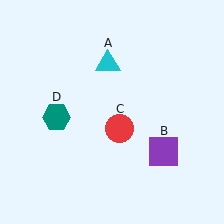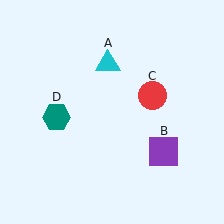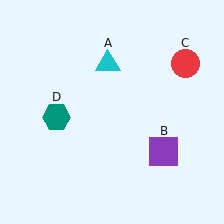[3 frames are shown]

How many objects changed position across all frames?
1 object changed position: red circle (object C).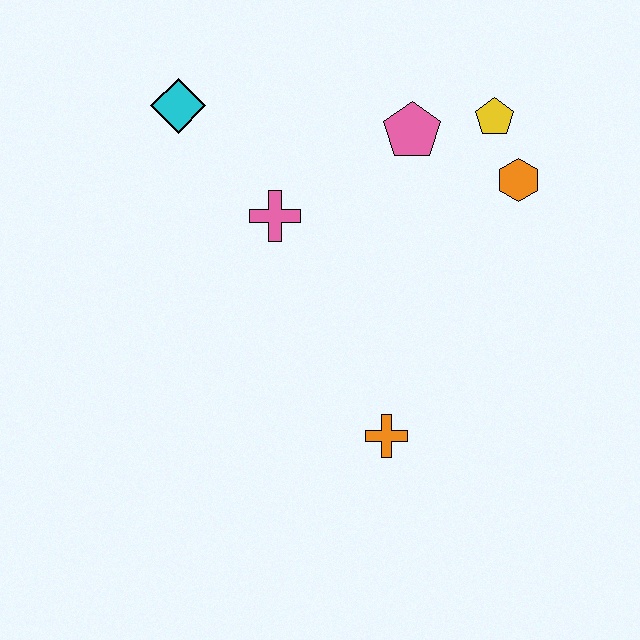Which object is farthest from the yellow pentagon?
The orange cross is farthest from the yellow pentagon.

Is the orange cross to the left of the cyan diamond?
No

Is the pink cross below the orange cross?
No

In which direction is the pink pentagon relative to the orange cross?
The pink pentagon is above the orange cross.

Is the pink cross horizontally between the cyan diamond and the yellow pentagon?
Yes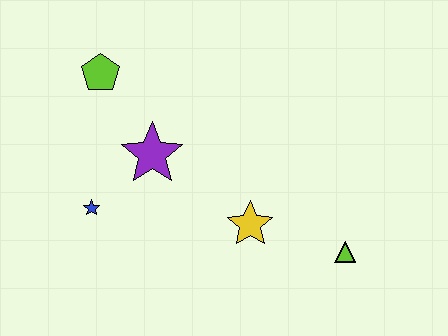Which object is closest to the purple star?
The blue star is closest to the purple star.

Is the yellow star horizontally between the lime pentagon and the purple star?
No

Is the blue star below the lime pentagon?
Yes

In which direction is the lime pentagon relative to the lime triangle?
The lime pentagon is to the left of the lime triangle.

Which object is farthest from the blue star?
The lime triangle is farthest from the blue star.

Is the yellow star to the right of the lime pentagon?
Yes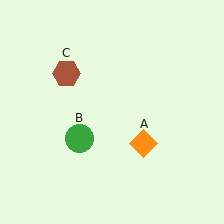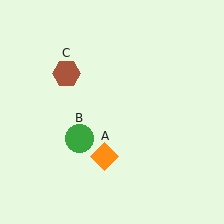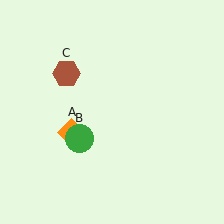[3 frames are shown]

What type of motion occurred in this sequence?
The orange diamond (object A) rotated clockwise around the center of the scene.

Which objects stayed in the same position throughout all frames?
Green circle (object B) and brown hexagon (object C) remained stationary.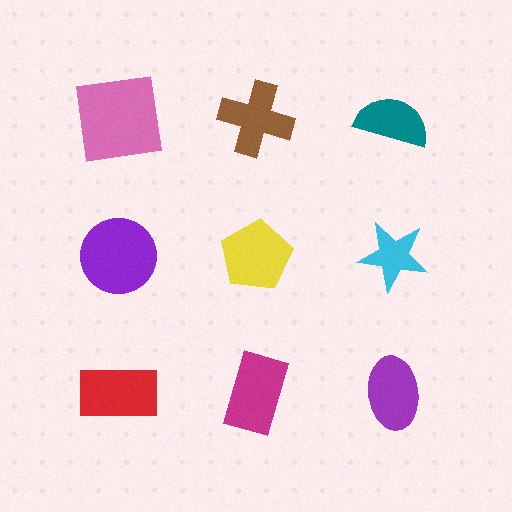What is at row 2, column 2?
A yellow pentagon.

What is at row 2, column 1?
A purple circle.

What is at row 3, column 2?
A magenta rectangle.